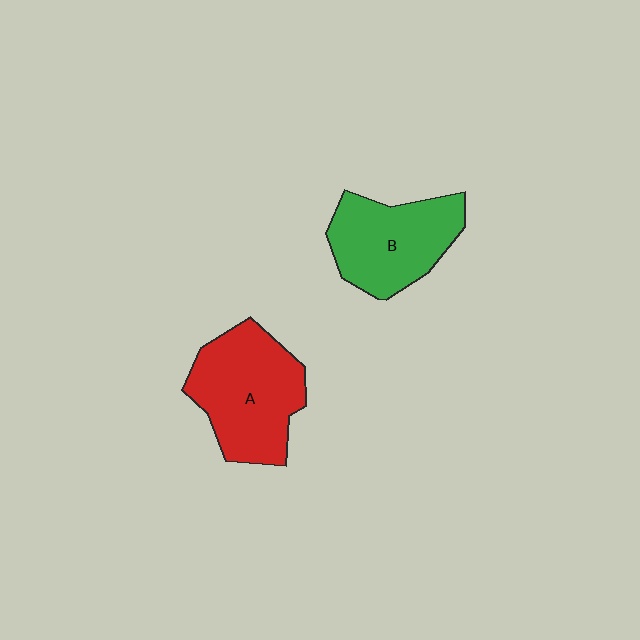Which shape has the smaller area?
Shape B (green).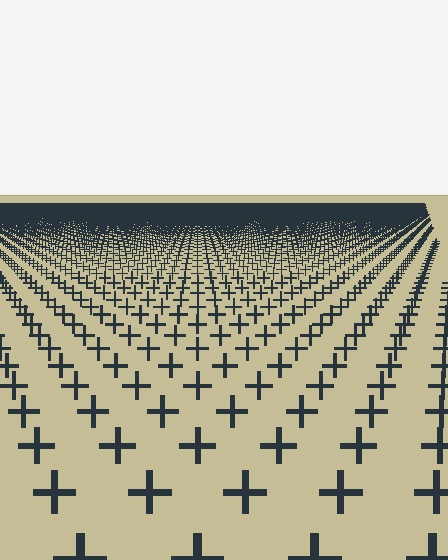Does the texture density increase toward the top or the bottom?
Density increases toward the top.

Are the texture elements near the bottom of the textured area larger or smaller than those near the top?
Larger. Near the bottom, elements are closer to the viewer and appear at a bigger on-screen size.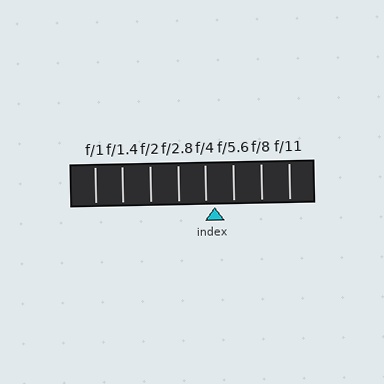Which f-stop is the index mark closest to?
The index mark is closest to f/4.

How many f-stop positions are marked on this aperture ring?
There are 8 f-stop positions marked.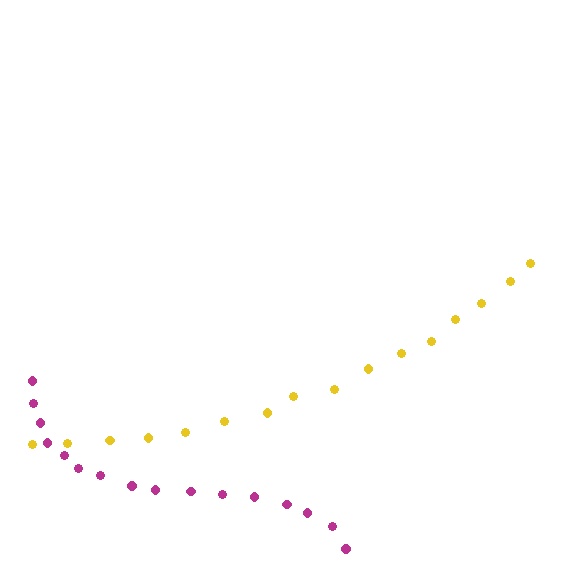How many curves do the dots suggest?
There are 2 distinct paths.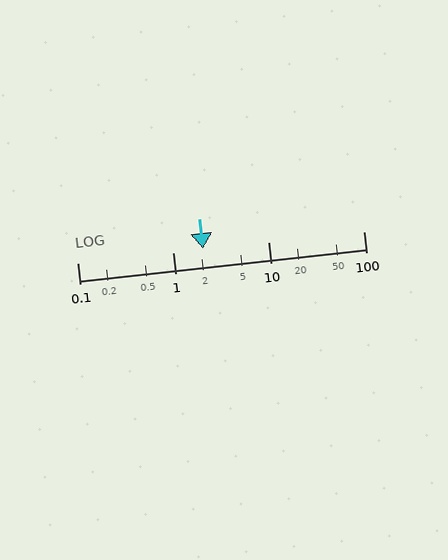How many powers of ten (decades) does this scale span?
The scale spans 3 decades, from 0.1 to 100.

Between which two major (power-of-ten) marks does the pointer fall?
The pointer is between 1 and 10.